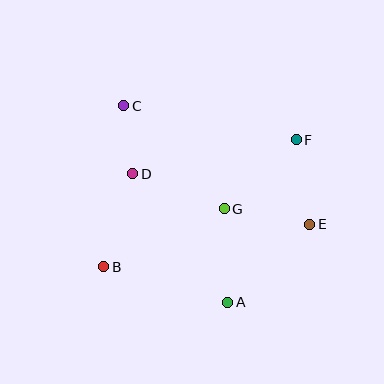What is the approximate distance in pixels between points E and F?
The distance between E and F is approximately 85 pixels.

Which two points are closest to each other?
Points C and D are closest to each other.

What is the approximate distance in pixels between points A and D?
The distance between A and D is approximately 160 pixels.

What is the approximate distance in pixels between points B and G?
The distance between B and G is approximately 134 pixels.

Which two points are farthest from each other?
Points B and F are farthest from each other.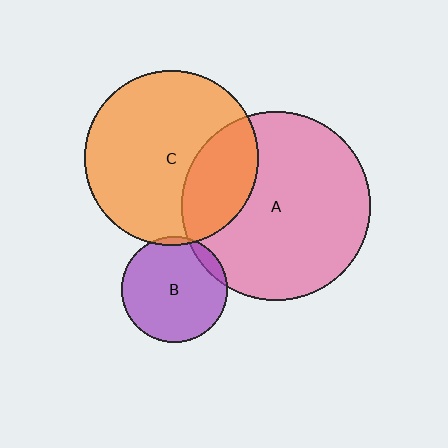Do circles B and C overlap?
Yes.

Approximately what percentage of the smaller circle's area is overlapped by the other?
Approximately 5%.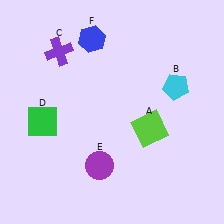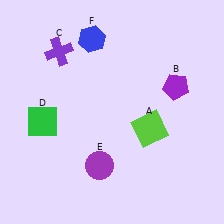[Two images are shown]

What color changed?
The pentagon (B) changed from cyan in Image 1 to purple in Image 2.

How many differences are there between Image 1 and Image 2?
There is 1 difference between the two images.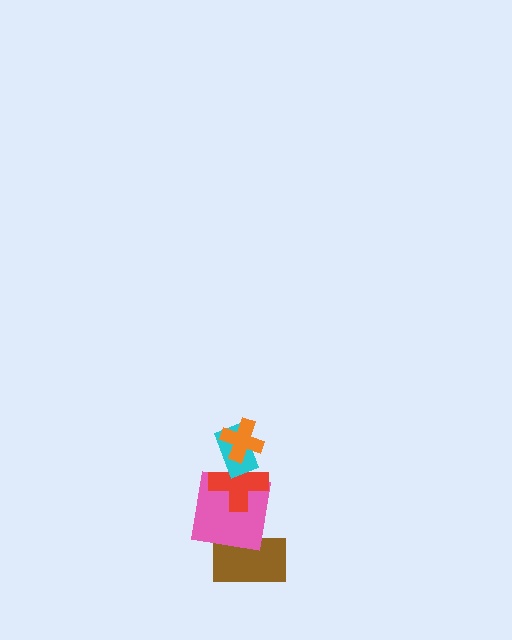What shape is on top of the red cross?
The cyan rectangle is on top of the red cross.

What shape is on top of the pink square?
The red cross is on top of the pink square.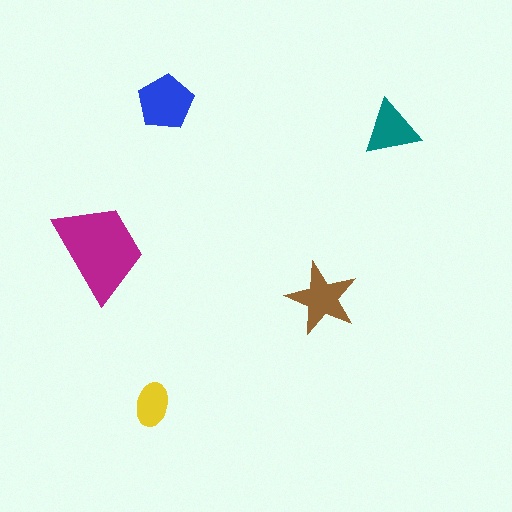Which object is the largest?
The magenta trapezoid.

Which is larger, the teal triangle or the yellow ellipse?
The teal triangle.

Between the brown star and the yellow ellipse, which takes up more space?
The brown star.